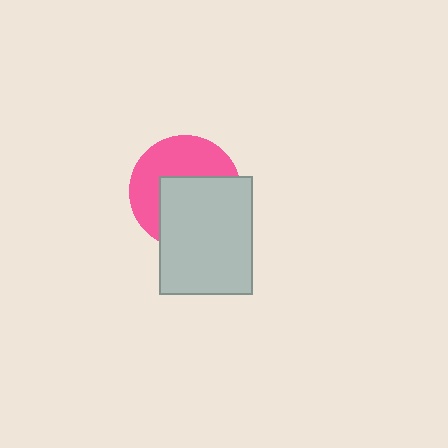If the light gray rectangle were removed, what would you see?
You would see the complete pink circle.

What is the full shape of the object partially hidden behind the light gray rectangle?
The partially hidden object is a pink circle.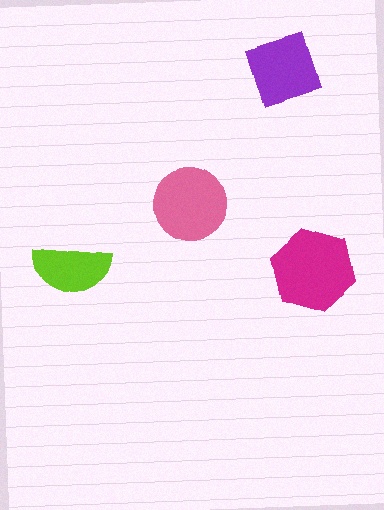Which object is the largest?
The magenta hexagon.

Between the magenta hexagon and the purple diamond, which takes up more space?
The magenta hexagon.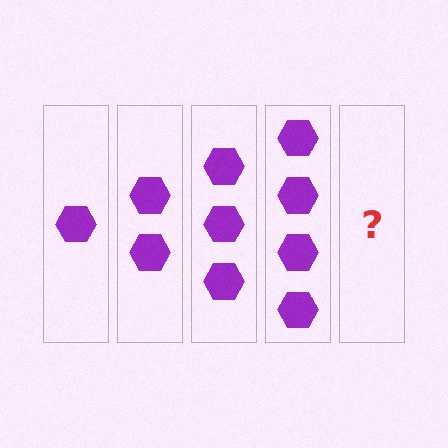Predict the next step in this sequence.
The next step is 5 hexagons.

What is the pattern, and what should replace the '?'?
The pattern is that each step adds one more hexagon. The '?' should be 5 hexagons.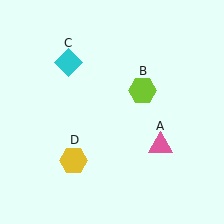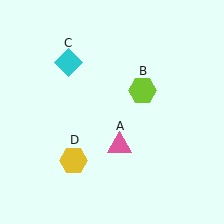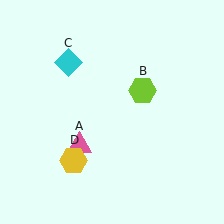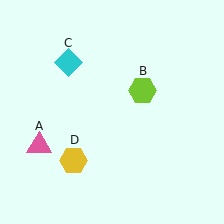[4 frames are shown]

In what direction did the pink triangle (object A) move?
The pink triangle (object A) moved left.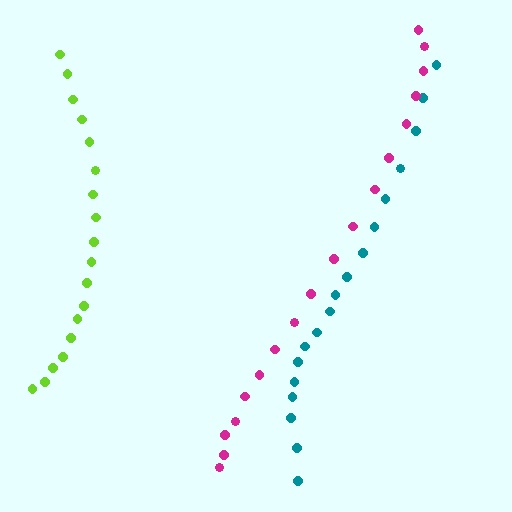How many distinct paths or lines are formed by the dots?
There are 3 distinct paths.